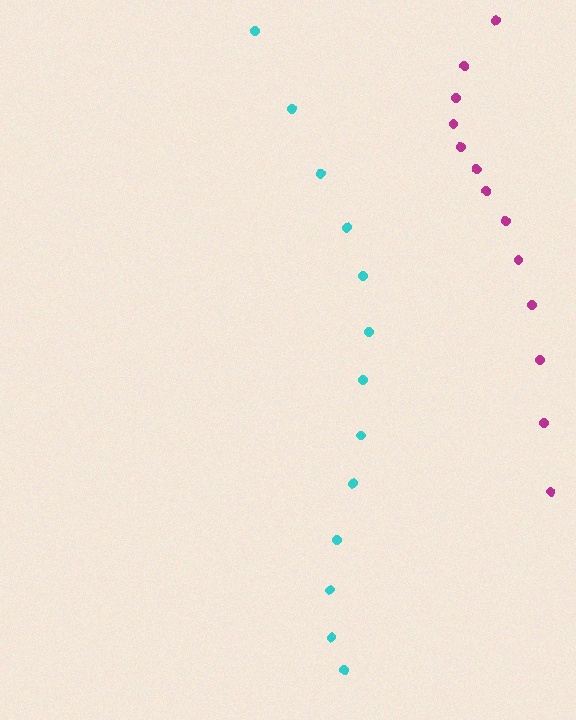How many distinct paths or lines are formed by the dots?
There are 2 distinct paths.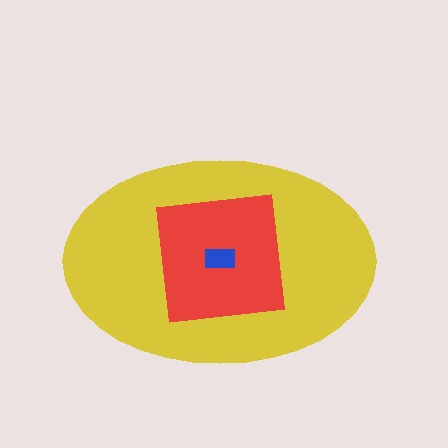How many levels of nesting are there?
3.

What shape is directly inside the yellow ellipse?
The red square.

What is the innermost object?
The blue rectangle.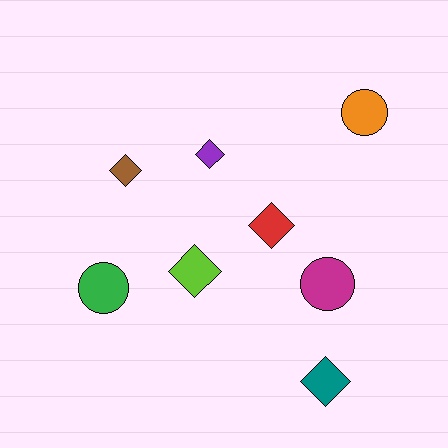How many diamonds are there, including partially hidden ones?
There are 5 diamonds.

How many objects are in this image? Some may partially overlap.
There are 8 objects.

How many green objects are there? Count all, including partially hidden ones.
There is 1 green object.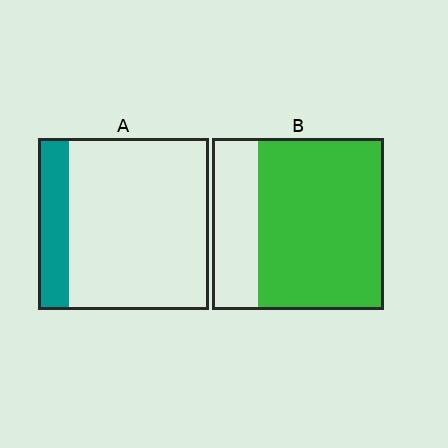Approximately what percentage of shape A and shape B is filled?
A is approximately 20% and B is approximately 75%.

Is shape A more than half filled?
No.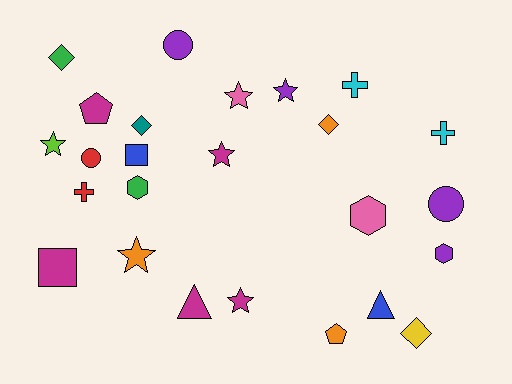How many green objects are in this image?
There are 2 green objects.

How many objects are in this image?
There are 25 objects.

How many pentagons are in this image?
There are 2 pentagons.